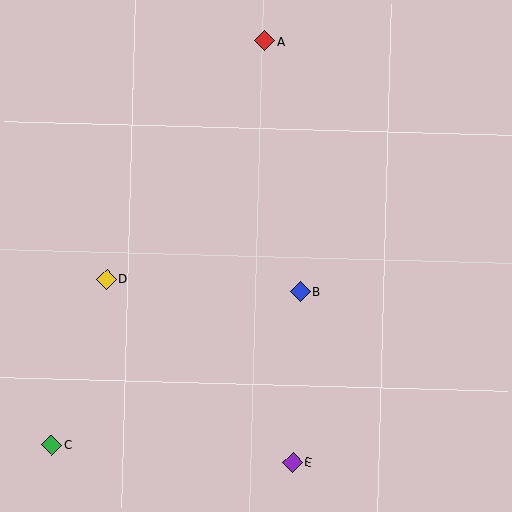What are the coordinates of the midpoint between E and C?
The midpoint between E and C is at (172, 453).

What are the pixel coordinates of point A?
Point A is at (264, 41).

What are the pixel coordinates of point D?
Point D is at (106, 279).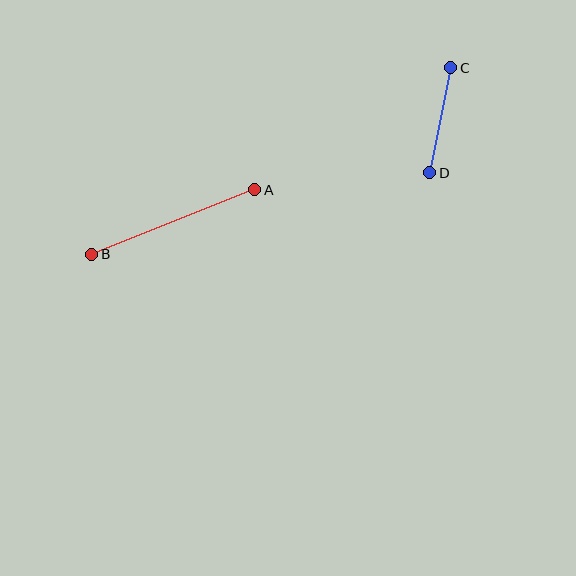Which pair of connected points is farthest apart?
Points A and B are farthest apart.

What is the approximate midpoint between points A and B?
The midpoint is at approximately (173, 222) pixels.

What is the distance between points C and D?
The distance is approximately 107 pixels.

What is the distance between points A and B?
The distance is approximately 175 pixels.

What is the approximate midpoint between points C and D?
The midpoint is at approximately (440, 120) pixels.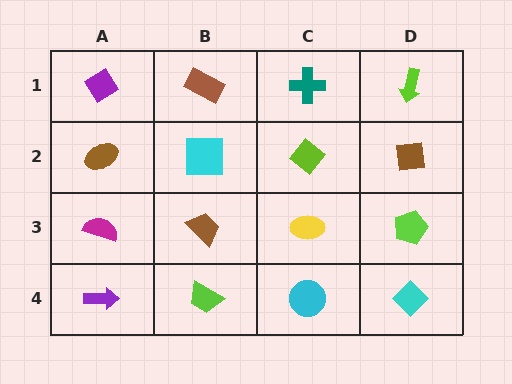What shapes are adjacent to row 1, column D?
A brown square (row 2, column D), a teal cross (row 1, column C).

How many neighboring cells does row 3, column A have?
3.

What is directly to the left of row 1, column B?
A purple diamond.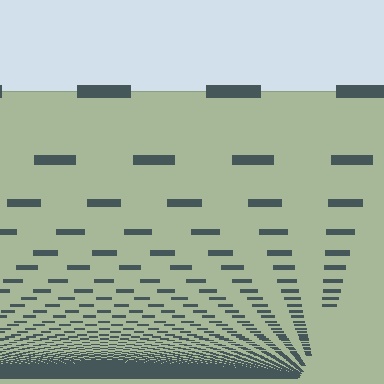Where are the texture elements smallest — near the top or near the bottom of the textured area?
Near the bottom.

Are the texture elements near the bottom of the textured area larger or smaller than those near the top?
Smaller. The gradient is inverted — elements near the bottom are smaller and denser.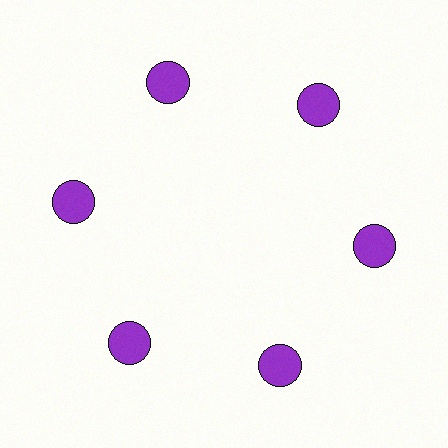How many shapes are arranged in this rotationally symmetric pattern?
There are 6 shapes, arranged in 6 groups of 1.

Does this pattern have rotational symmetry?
Yes, this pattern has 6-fold rotational symmetry. It looks the same after rotating 60 degrees around the center.